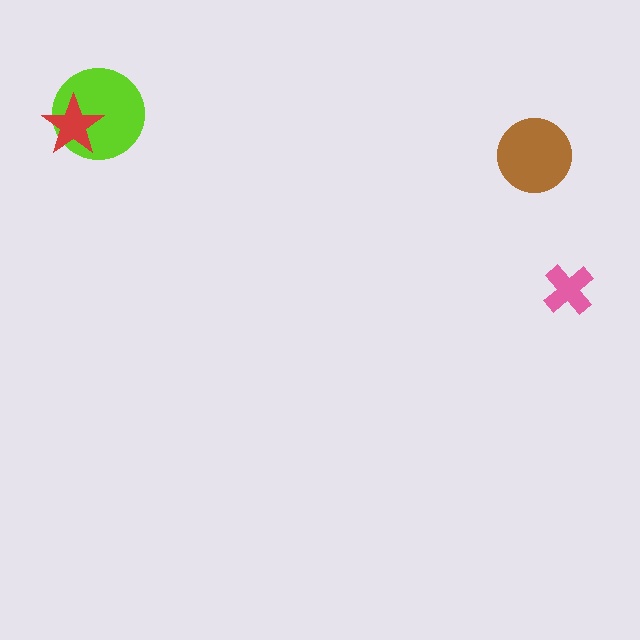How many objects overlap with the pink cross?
0 objects overlap with the pink cross.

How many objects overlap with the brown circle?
0 objects overlap with the brown circle.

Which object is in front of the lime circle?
The red star is in front of the lime circle.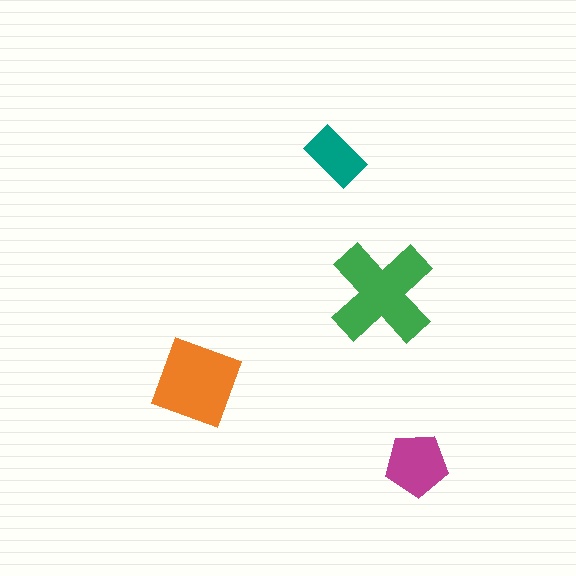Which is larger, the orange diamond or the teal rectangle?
The orange diamond.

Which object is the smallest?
The teal rectangle.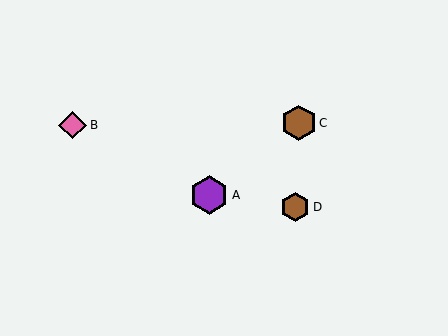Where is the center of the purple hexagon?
The center of the purple hexagon is at (209, 195).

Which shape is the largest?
The purple hexagon (labeled A) is the largest.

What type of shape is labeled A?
Shape A is a purple hexagon.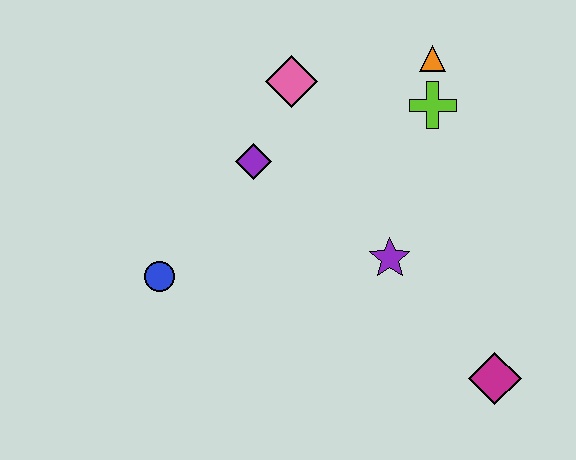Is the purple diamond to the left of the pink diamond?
Yes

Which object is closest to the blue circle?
The purple diamond is closest to the blue circle.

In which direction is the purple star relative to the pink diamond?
The purple star is below the pink diamond.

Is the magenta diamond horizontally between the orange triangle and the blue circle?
No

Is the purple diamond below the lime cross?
Yes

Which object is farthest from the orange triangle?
The blue circle is farthest from the orange triangle.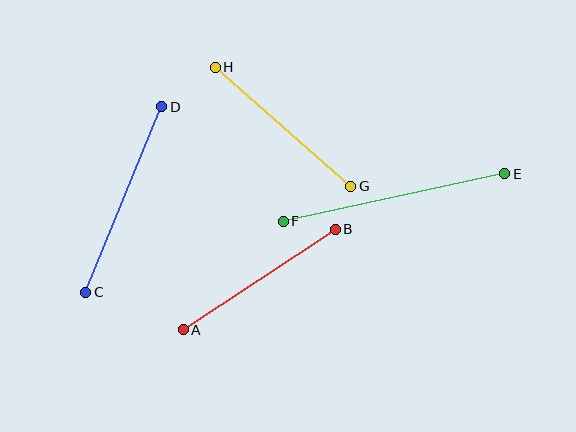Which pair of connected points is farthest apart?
Points E and F are farthest apart.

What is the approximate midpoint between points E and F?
The midpoint is at approximately (394, 197) pixels.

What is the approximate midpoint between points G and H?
The midpoint is at approximately (283, 127) pixels.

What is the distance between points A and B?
The distance is approximately 183 pixels.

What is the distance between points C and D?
The distance is approximately 201 pixels.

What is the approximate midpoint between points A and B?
The midpoint is at approximately (259, 279) pixels.